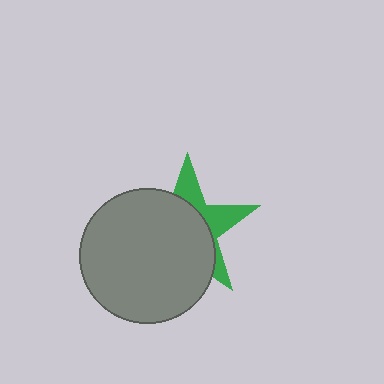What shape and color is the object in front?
The object in front is a gray circle.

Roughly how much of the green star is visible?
A small part of it is visible (roughly 34%).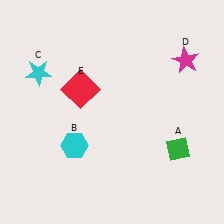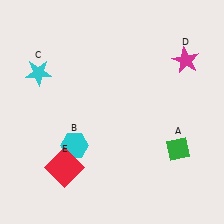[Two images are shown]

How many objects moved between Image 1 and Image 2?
1 object moved between the two images.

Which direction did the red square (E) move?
The red square (E) moved down.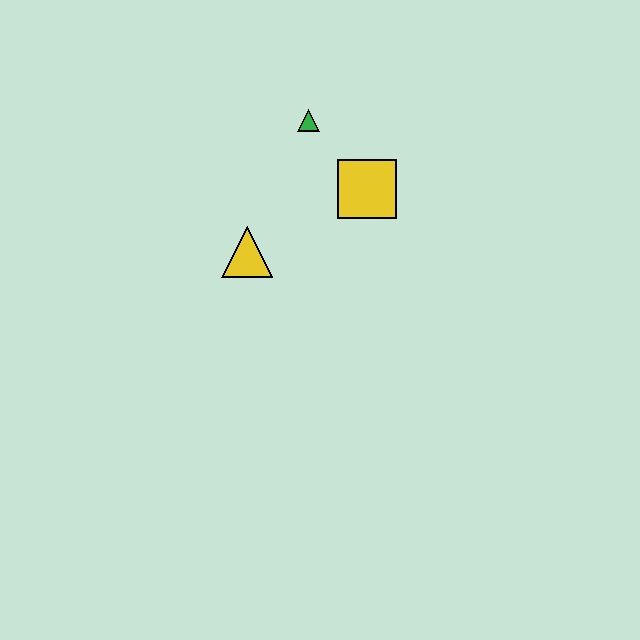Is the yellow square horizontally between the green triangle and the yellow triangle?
No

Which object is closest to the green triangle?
The yellow square is closest to the green triangle.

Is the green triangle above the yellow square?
Yes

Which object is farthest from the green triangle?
The yellow triangle is farthest from the green triangle.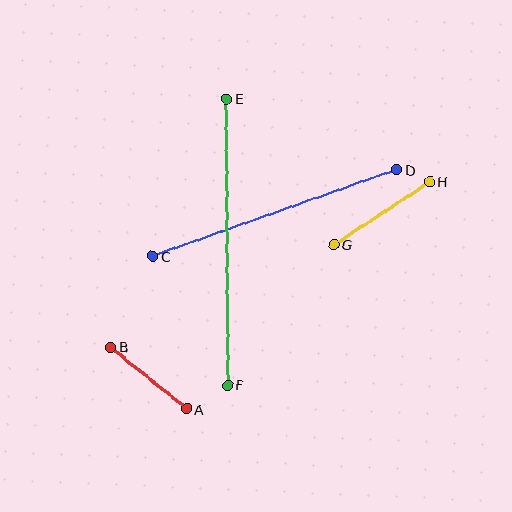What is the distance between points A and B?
The distance is approximately 98 pixels.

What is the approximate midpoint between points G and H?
The midpoint is at approximately (382, 213) pixels.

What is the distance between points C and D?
The distance is approximately 259 pixels.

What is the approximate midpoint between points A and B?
The midpoint is at approximately (149, 378) pixels.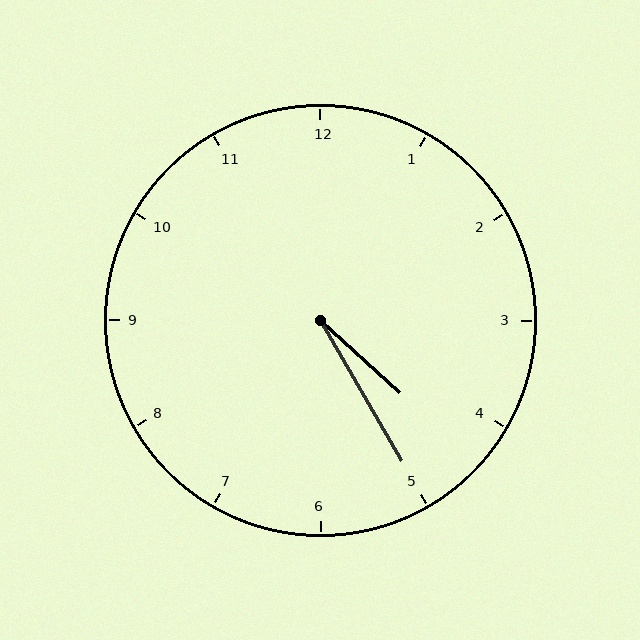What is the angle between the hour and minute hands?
Approximately 18 degrees.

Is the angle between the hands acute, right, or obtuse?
It is acute.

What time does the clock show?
4:25.